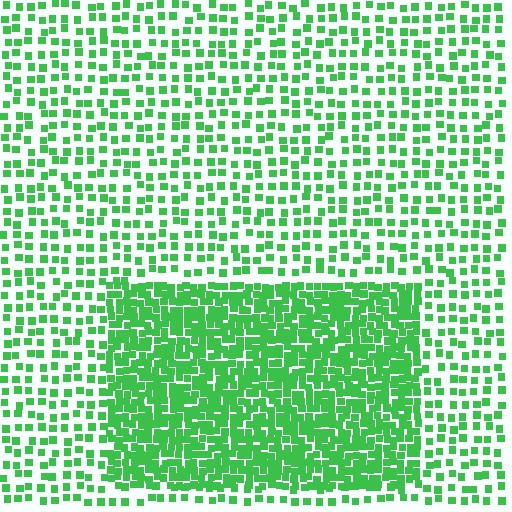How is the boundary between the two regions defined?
The boundary is defined by a change in element density (approximately 2.5x ratio). All elements are the same color, size, and shape.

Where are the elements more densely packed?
The elements are more densely packed inside the rectangle boundary.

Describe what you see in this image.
The image contains small green elements arranged at two different densities. A rectangle-shaped region is visible where the elements are more densely packed than the surrounding area.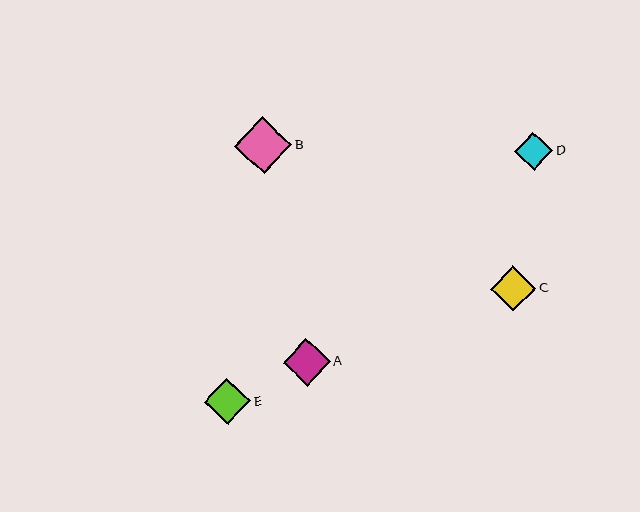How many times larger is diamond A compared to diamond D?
Diamond A is approximately 1.2 times the size of diamond D.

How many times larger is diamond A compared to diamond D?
Diamond A is approximately 1.2 times the size of diamond D.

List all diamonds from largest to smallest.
From largest to smallest: B, A, E, C, D.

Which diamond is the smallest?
Diamond D is the smallest with a size of approximately 39 pixels.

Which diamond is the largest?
Diamond B is the largest with a size of approximately 57 pixels.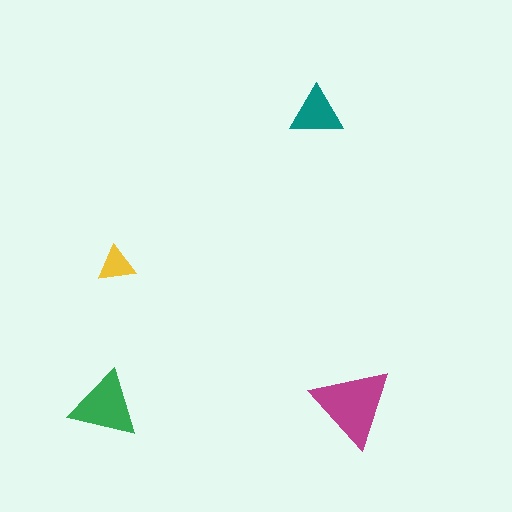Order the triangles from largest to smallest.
the magenta one, the green one, the teal one, the yellow one.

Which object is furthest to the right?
The magenta triangle is rightmost.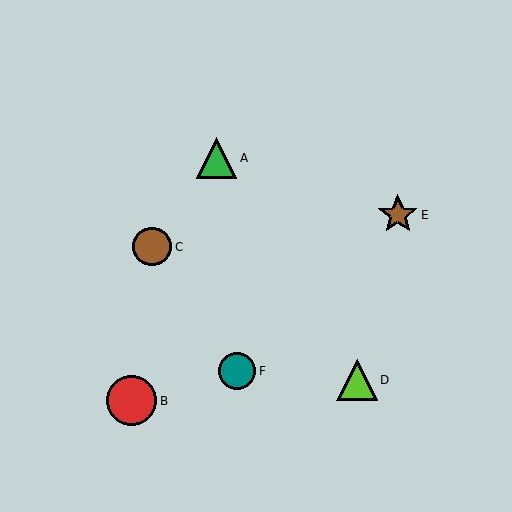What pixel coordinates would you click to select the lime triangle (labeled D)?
Click at (357, 380) to select the lime triangle D.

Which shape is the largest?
The red circle (labeled B) is the largest.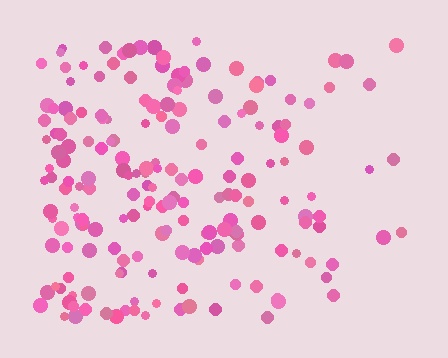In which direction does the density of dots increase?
From right to left, with the left side densest.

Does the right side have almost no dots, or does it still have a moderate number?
Still a moderate number, just noticeably fewer than the left.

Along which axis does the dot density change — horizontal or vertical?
Horizontal.